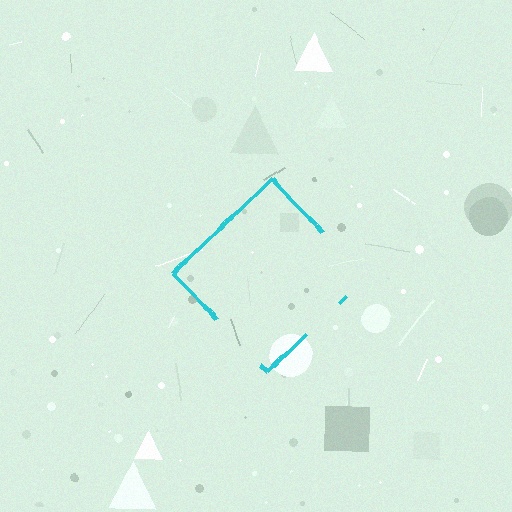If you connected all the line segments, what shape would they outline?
They would outline a diamond.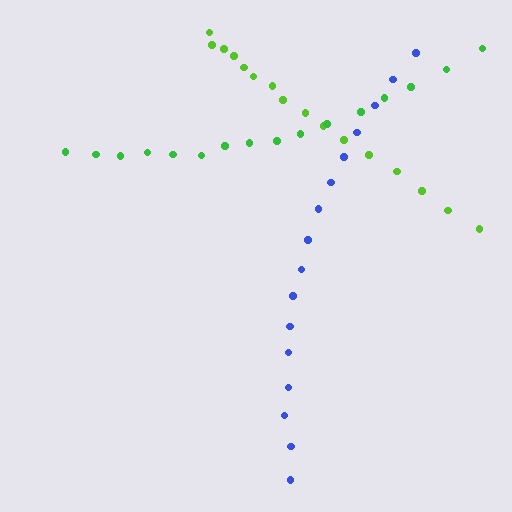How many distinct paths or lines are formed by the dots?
There are 3 distinct paths.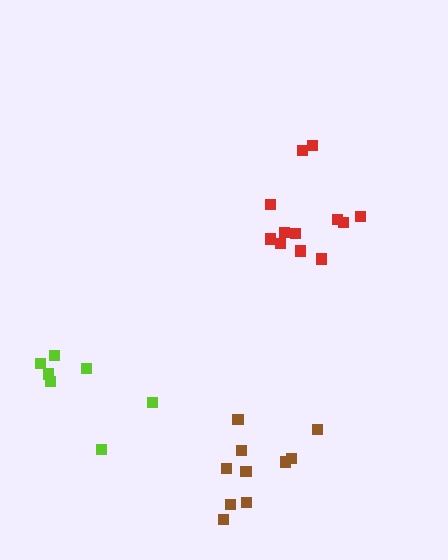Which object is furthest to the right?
The red cluster is rightmost.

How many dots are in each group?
Group 1: 7 dots, Group 2: 12 dots, Group 3: 10 dots (29 total).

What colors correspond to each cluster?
The clusters are colored: lime, red, brown.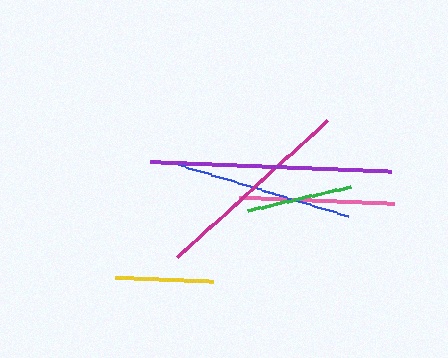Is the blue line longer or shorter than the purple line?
The purple line is longer than the blue line.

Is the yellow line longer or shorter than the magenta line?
The magenta line is longer than the yellow line.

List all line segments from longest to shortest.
From longest to shortest: purple, magenta, blue, pink, green, yellow.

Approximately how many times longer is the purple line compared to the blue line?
The purple line is approximately 1.4 times the length of the blue line.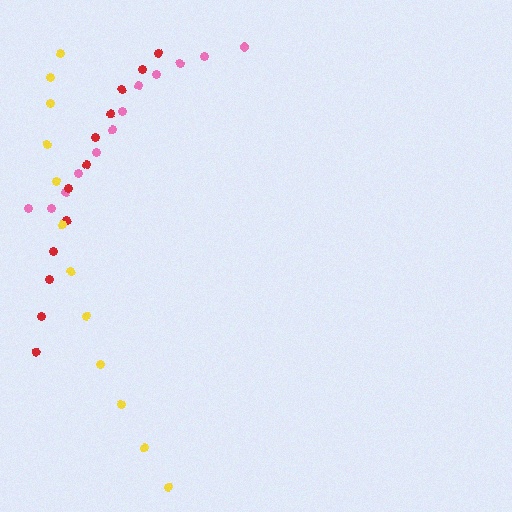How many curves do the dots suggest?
There are 3 distinct paths.